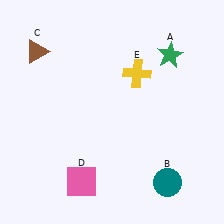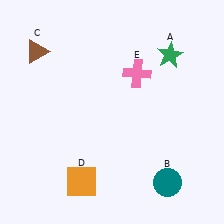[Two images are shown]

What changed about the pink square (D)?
In Image 1, D is pink. In Image 2, it changed to orange.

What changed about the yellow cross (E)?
In Image 1, E is yellow. In Image 2, it changed to pink.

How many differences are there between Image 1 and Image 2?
There are 2 differences between the two images.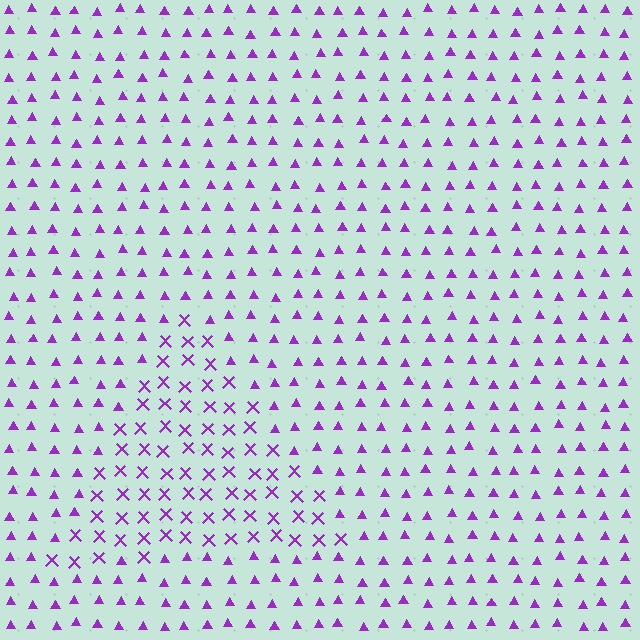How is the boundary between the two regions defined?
The boundary is defined by a change in element shape: X marks inside vs. triangles outside. All elements share the same color and spacing.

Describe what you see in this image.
The image is filled with small purple elements arranged in a uniform grid. A triangle-shaped region contains X marks, while the surrounding area contains triangles. The boundary is defined purely by the change in element shape.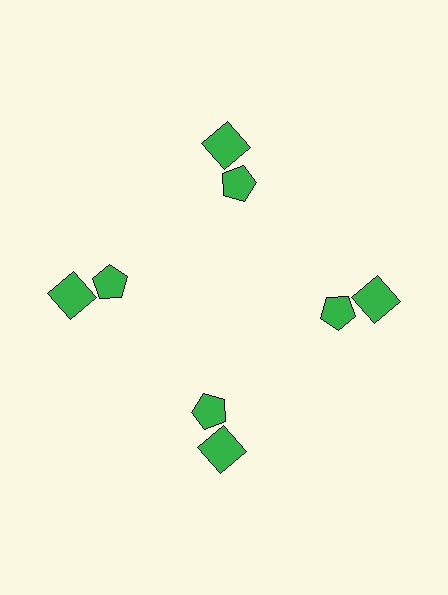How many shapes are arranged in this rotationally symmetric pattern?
There are 8 shapes, arranged in 4 groups of 2.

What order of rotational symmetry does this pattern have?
This pattern has 4-fold rotational symmetry.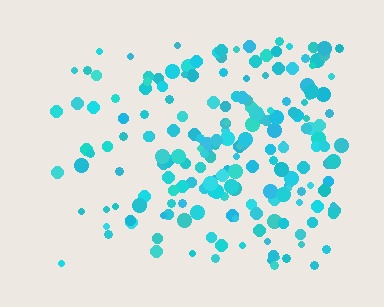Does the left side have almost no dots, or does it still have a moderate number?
Still a moderate number, just noticeably fewer than the right.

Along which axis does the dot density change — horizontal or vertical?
Horizontal.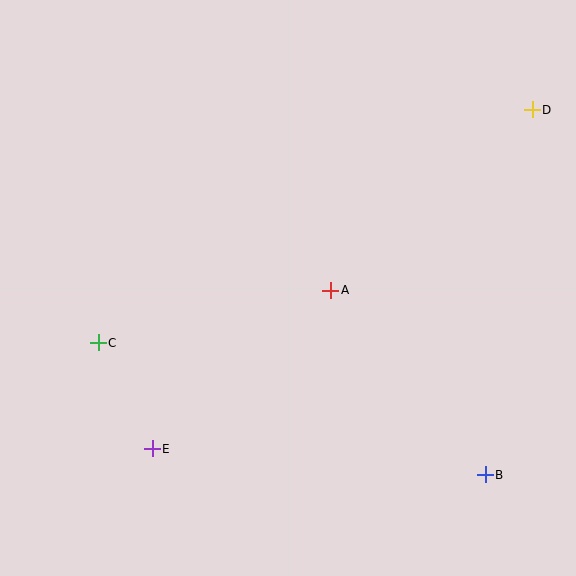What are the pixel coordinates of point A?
Point A is at (331, 291).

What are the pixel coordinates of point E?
Point E is at (152, 449).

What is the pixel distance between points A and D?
The distance between A and D is 271 pixels.